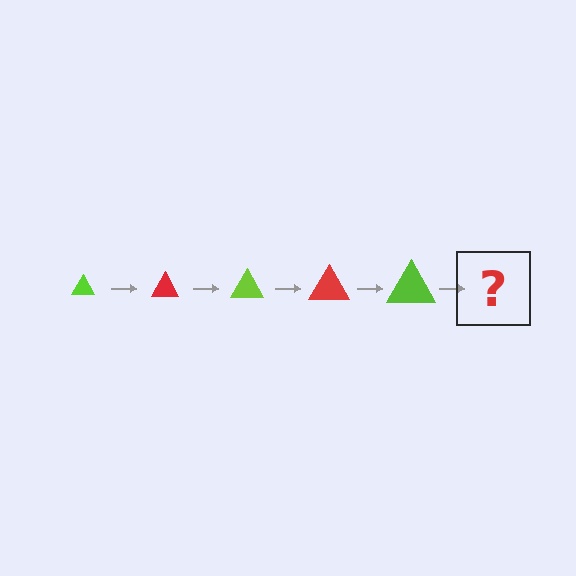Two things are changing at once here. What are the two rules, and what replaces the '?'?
The two rules are that the triangle grows larger each step and the color cycles through lime and red. The '?' should be a red triangle, larger than the previous one.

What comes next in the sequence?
The next element should be a red triangle, larger than the previous one.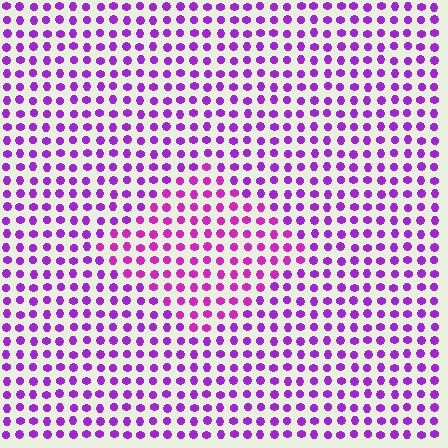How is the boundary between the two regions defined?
The boundary is defined purely by a slight shift in hue (about 24 degrees). Spacing, size, and orientation are identical on both sides.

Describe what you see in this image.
The image is filled with small purple elements in a uniform arrangement. A diamond-shaped region is visible where the elements are tinted to a slightly different hue, forming a subtle color boundary.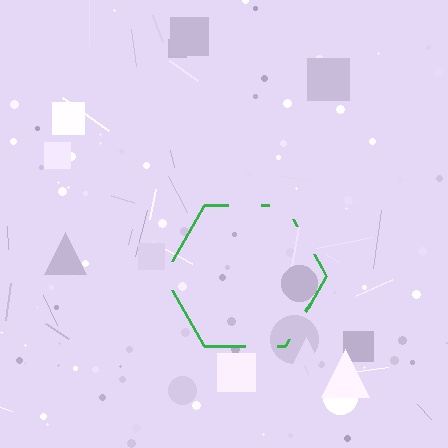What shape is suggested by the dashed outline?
The dashed outline suggests a hexagon.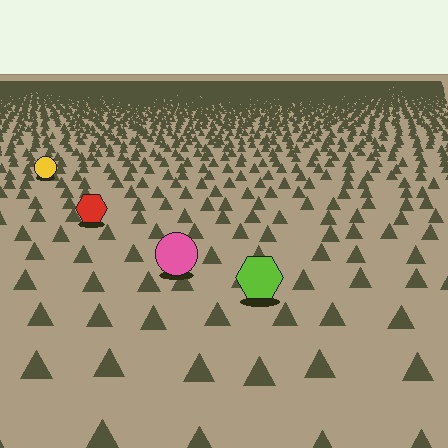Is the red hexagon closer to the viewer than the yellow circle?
Yes. The red hexagon is closer — you can tell from the texture gradient: the ground texture is coarser near it.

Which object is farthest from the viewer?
The yellow circle is farthest from the viewer. It appears smaller and the ground texture around it is denser.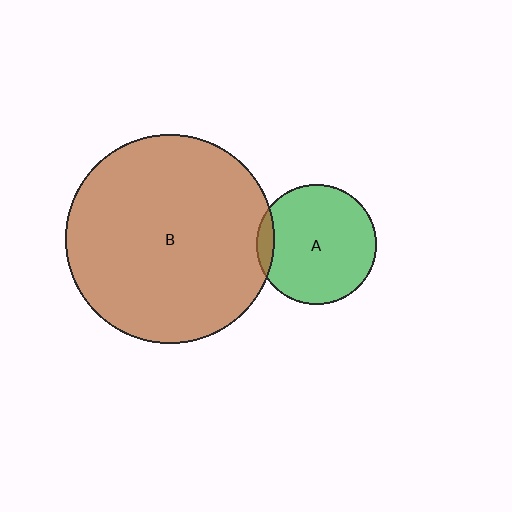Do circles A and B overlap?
Yes.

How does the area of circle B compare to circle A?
Approximately 3.0 times.